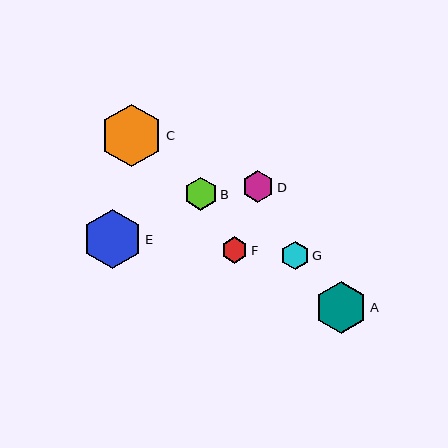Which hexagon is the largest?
Hexagon C is the largest with a size of approximately 62 pixels.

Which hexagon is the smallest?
Hexagon F is the smallest with a size of approximately 26 pixels.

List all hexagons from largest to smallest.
From largest to smallest: C, E, A, B, D, G, F.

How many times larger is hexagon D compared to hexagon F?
Hexagon D is approximately 1.2 times the size of hexagon F.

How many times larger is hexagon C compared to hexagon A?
Hexagon C is approximately 1.2 times the size of hexagon A.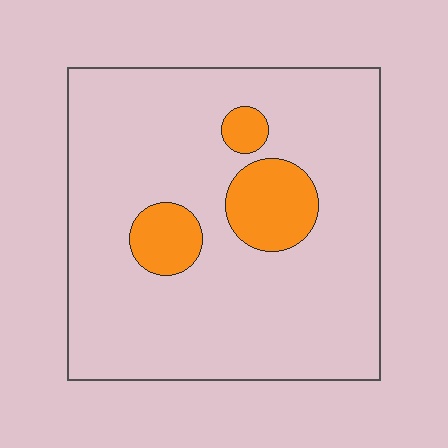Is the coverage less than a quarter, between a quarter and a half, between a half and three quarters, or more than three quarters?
Less than a quarter.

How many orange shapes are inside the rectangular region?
3.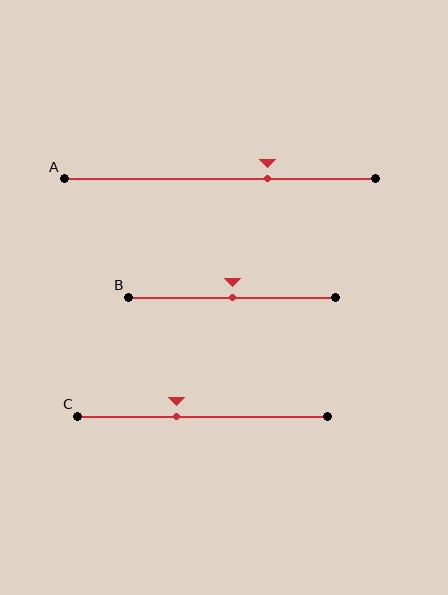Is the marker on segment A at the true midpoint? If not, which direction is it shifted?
No, the marker on segment A is shifted to the right by about 15% of the segment length.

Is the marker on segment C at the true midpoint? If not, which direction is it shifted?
No, the marker on segment C is shifted to the left by about 10% of the segment length.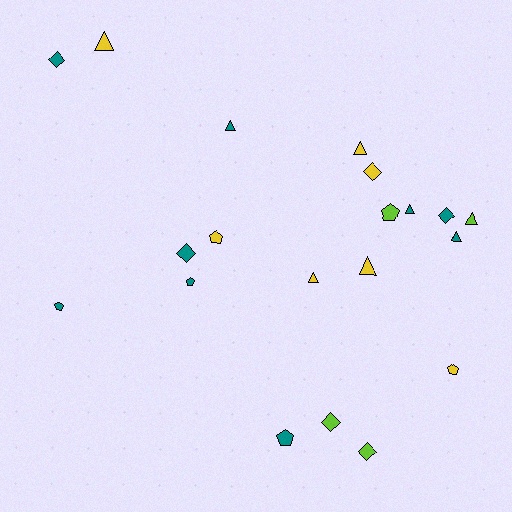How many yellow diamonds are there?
There is 1 yellow diamond.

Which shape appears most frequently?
Triangle, with 8 objects.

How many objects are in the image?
There are 20 objects.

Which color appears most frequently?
Teal, with 9 objects.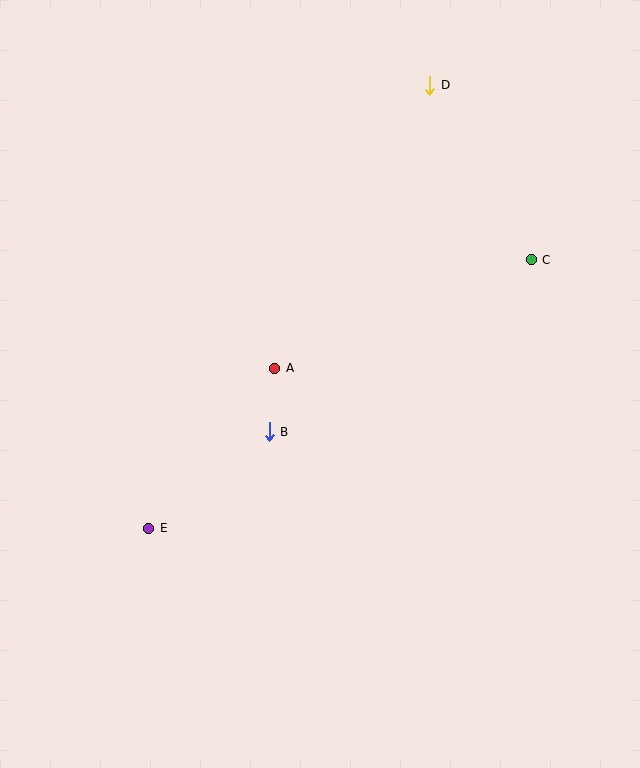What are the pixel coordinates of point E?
Point E is at (149, 528).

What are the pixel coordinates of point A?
Point A is at (275, 368).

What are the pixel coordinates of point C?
Point C is at (531, 260).